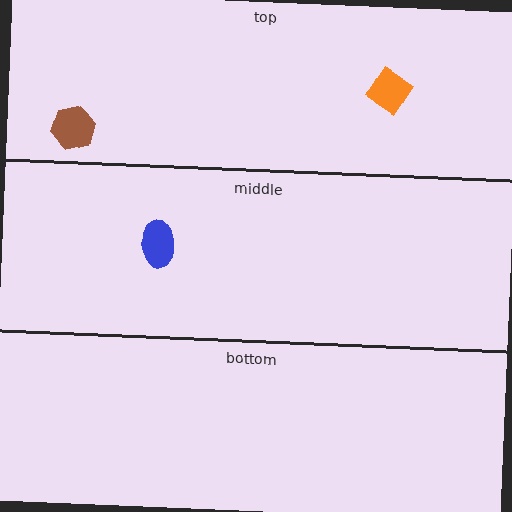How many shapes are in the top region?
2.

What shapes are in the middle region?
The blue ellipse.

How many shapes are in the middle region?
1.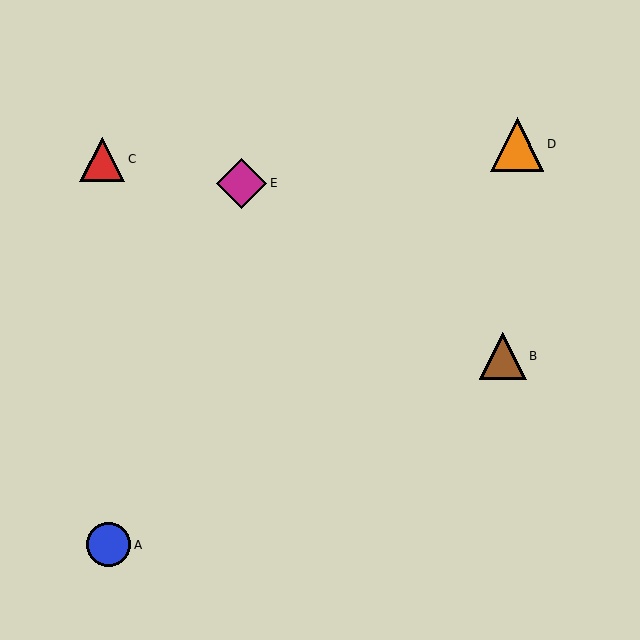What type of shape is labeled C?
Shape C is a red triangle.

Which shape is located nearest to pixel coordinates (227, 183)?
The magenta diamond (labeled E) at (241, 183) is nearest to that location.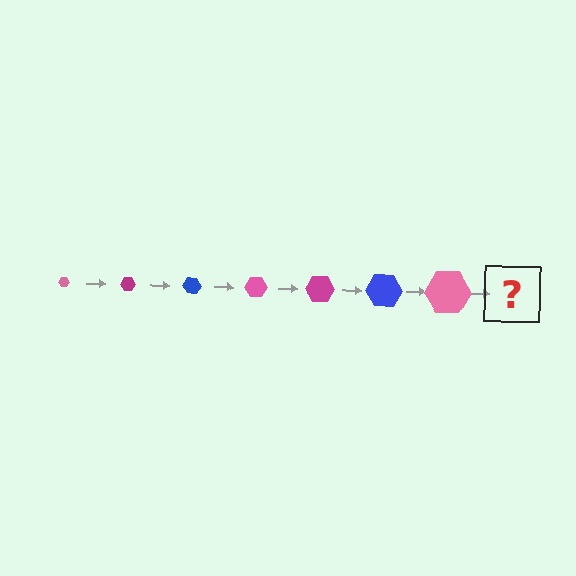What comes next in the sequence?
The next element should be a magenta hexagon, larger than the previous one.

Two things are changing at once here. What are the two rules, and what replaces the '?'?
The two rules are that the hexagon grows larger each step and the color cycles through pink, magenta, and blue. The '?' should be a magenta hexagon, larger than the previous one.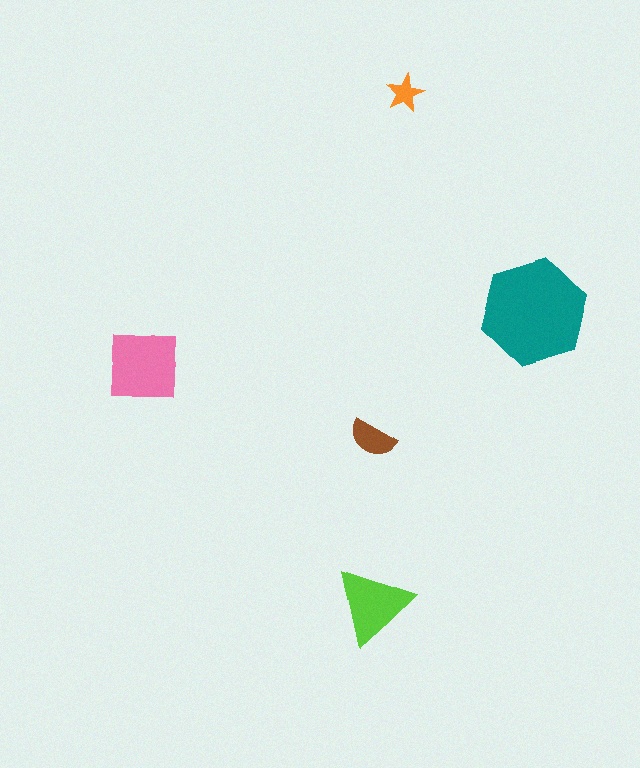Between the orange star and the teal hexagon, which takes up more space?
The teal hexagon.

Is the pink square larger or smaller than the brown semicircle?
Larger.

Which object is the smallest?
The orange star.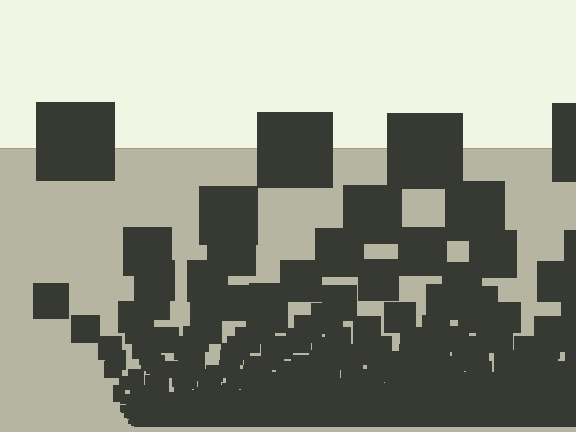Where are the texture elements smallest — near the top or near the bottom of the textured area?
Near the bottom.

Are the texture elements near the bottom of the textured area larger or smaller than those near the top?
Smaller. The gradient is inverted — elements near the bottom are smaller and denser.